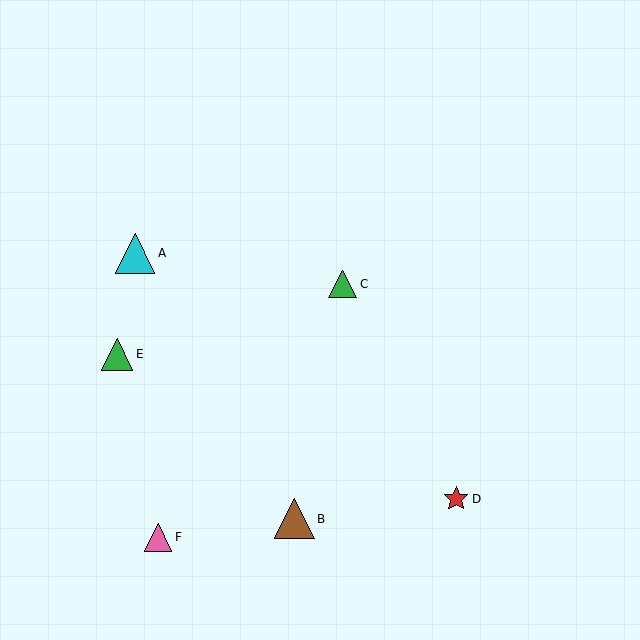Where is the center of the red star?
The center of the red star is at (456, 499).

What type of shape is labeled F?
Shape F is a pink triangle.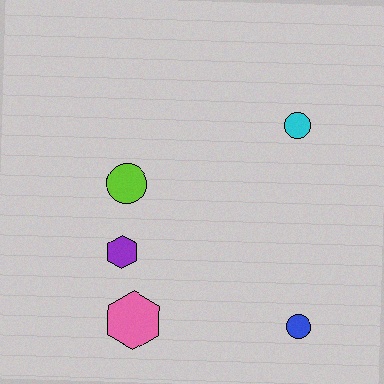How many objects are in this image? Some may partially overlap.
There are 5 objects.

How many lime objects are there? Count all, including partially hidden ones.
There is 1 lime object.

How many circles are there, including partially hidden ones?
There are 3 circles.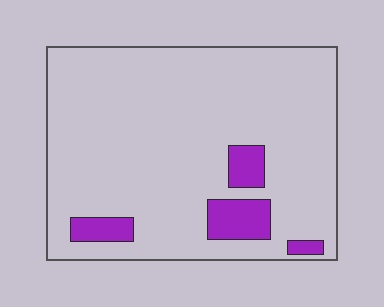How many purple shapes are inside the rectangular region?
4.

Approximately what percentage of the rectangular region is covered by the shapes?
Approximately 10%.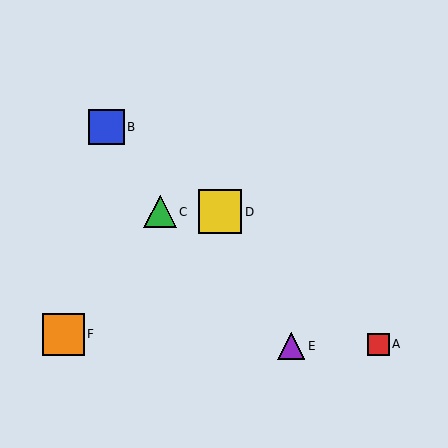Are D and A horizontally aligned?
No, D is at y≈212 and A is at y≈344.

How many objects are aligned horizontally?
2 objects (C, D) are aligned horizontally.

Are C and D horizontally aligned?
Yes, both are at y≈212.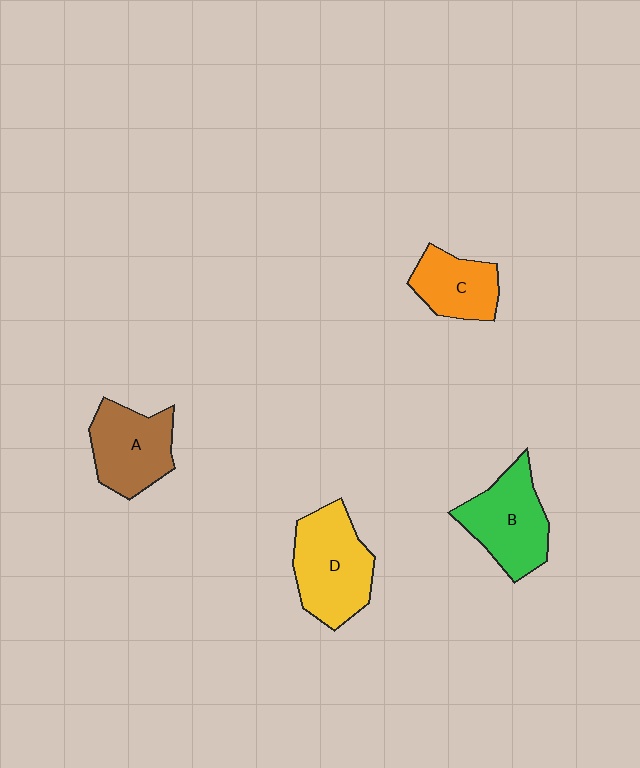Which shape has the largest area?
Shape D (yellow).